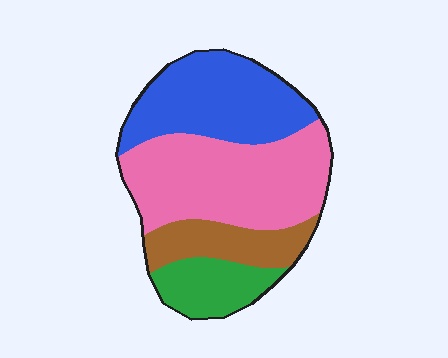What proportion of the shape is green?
Green covers roughly 15% of the shape.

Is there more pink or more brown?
Pink.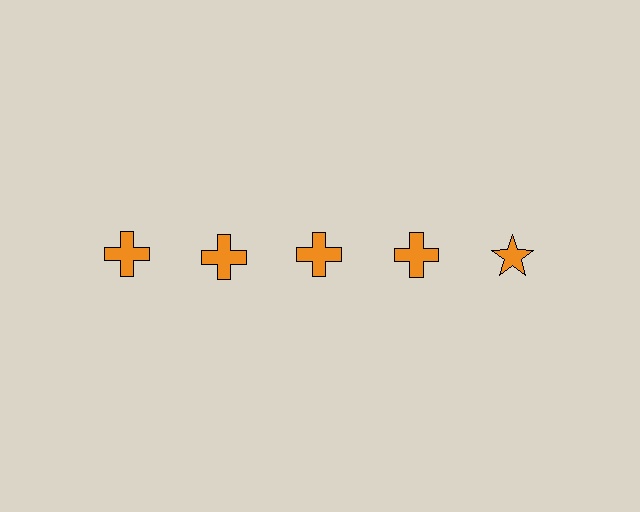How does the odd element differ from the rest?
It has a different shape: star instead of cross.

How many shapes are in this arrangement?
There are 5 shapes arranged in a grid pattern.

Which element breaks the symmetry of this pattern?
The orange star in the top row, rightmost column breaks the symmetry. All other shapes are orange crosses.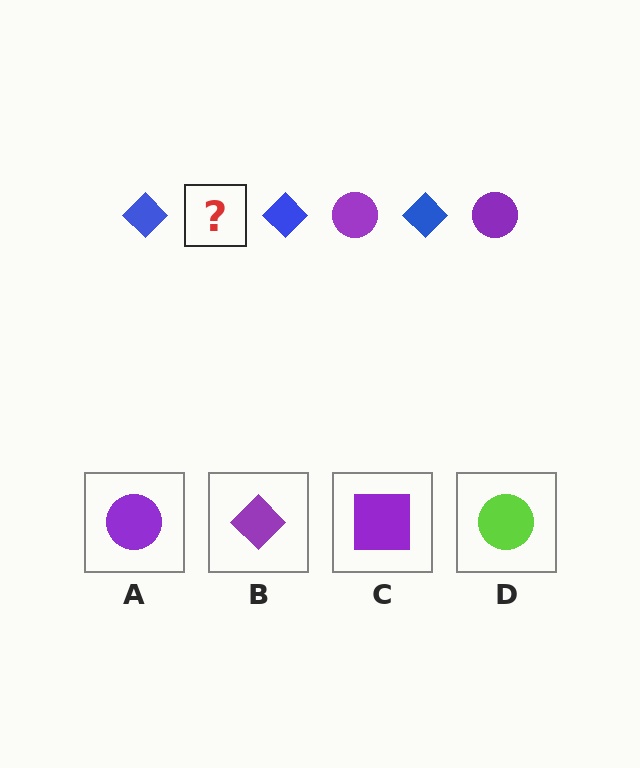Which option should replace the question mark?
Option A.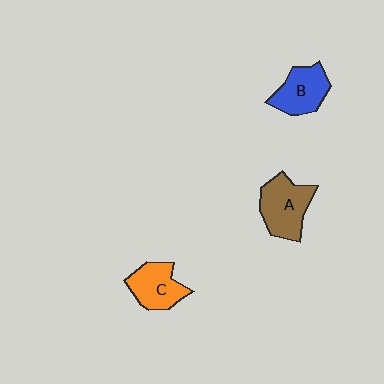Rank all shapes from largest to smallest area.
From largest to smallest: A (brown), B (blue), C (orange).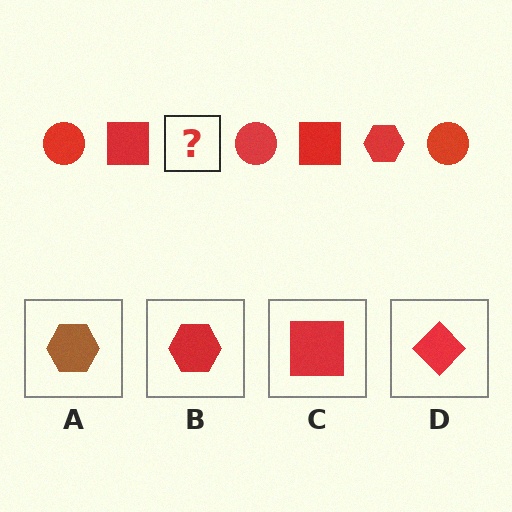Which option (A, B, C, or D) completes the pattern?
B.